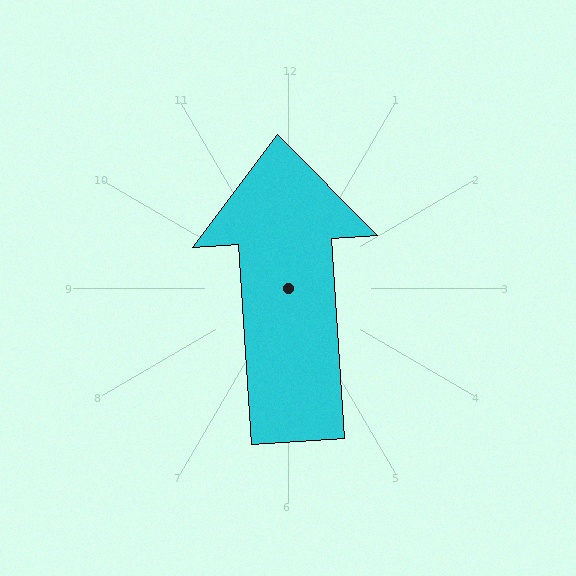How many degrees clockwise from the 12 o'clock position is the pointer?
Approximately 356 degrees.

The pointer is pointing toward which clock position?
Roughly 12 o'clock.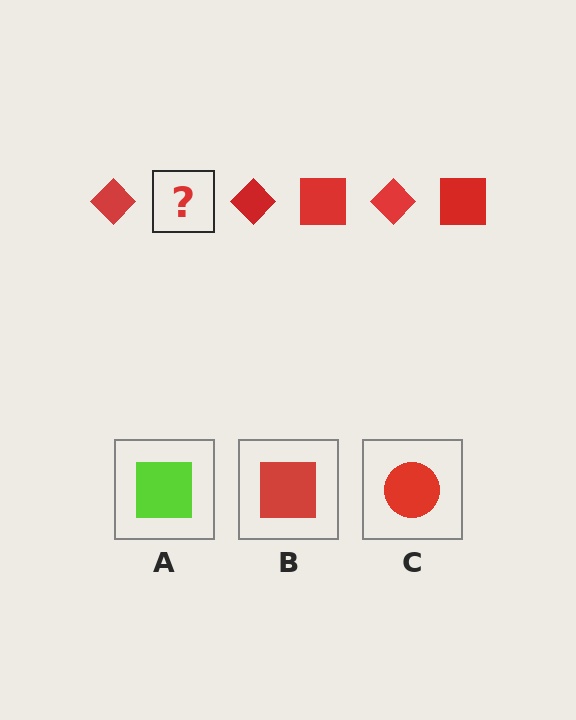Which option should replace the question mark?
Option B.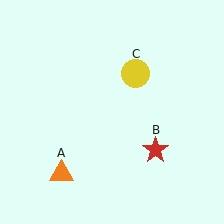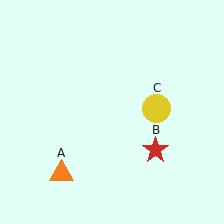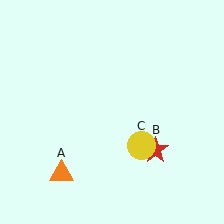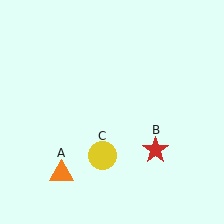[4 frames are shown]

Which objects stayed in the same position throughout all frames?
Orange triangle (object A) and red star (object B) remained stationary.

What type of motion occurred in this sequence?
The yellow circle (object C) rotated clockwise around the center of the scene.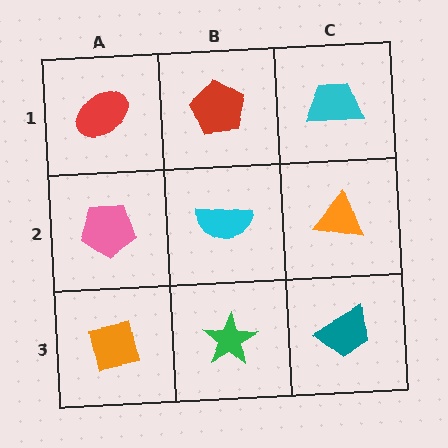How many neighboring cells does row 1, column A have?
2.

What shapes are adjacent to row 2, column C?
A cyan trapezoid (row 1, column C), a teal trapezoid (row 3, column C), a cyan semicircle (row 2, column B).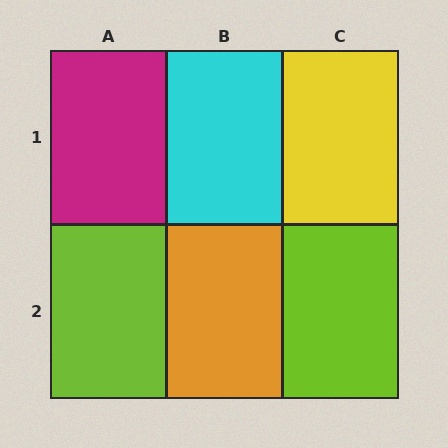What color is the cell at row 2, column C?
Lime.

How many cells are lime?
2 cells are lime.